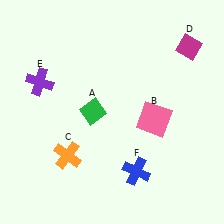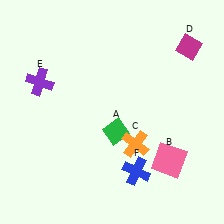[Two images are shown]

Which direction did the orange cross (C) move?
The orange cross (C) moved right.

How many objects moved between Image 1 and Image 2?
3 objects moved between the two images.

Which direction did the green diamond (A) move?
The green diamond (A) moved right.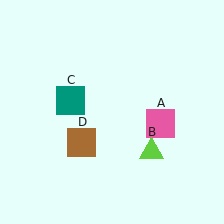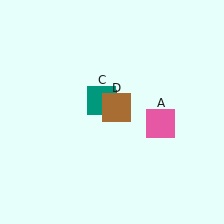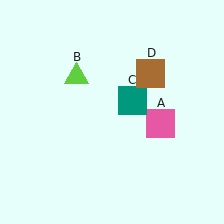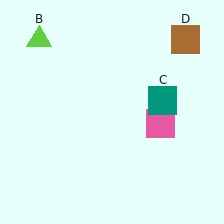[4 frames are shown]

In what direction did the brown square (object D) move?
The brown square (object D) moved up and to the right.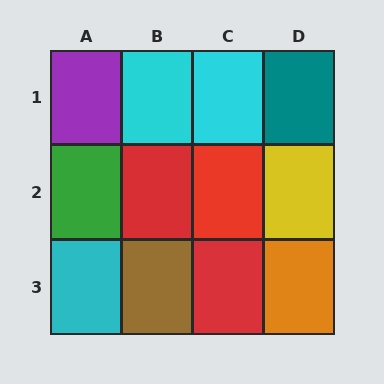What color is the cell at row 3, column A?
Cyan.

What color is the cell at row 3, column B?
Brown.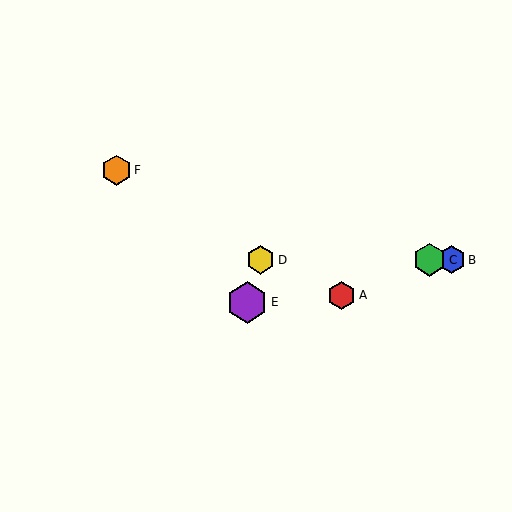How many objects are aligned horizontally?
3 objects (B, C, D) are aligned horizontally.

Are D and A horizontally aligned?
No, D is at y≈260 and A is at y≈295.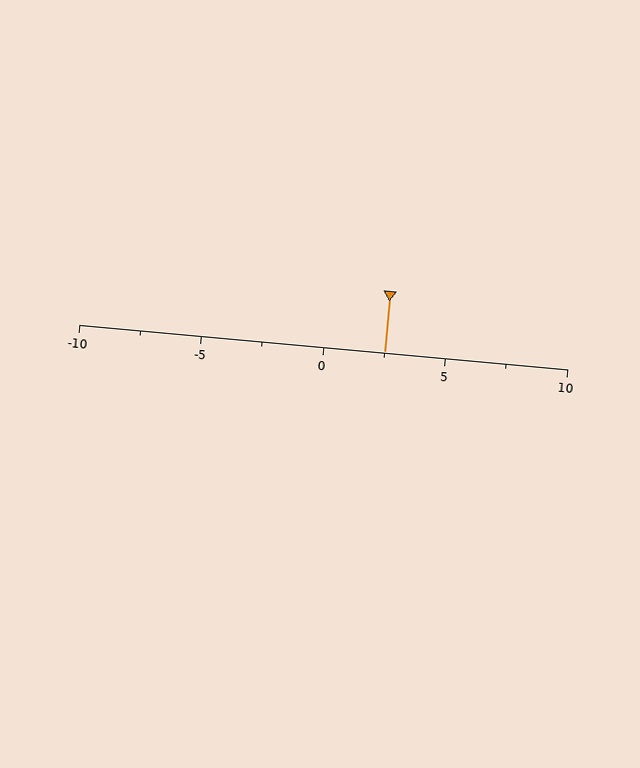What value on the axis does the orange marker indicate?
The marker indicates approximately 2.5.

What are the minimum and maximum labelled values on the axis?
The axis runs from -10 to 10.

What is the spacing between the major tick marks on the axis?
The major ticks are spaced 5 apart.